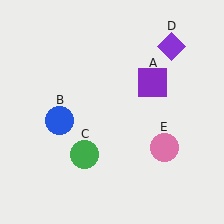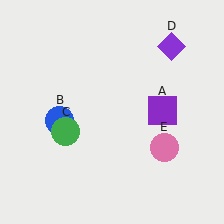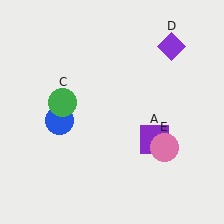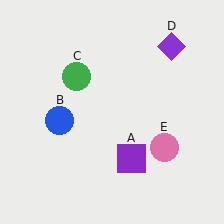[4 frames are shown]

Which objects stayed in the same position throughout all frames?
Blue circle (object B) and purple diamond (object D) and pink circle (object E) remained stationary.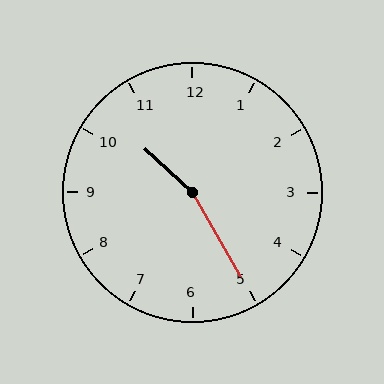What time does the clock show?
10:25.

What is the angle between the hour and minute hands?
Approximately 162 degrees.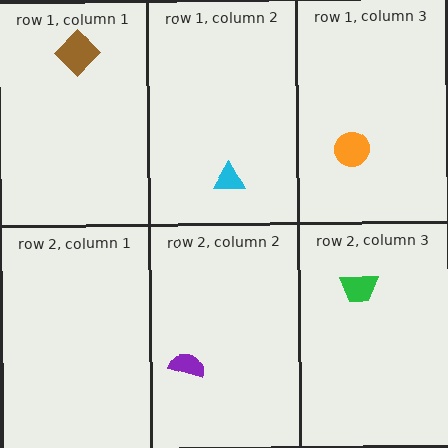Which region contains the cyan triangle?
The row 1, column 2 region.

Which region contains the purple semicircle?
The row 2, column 2 region.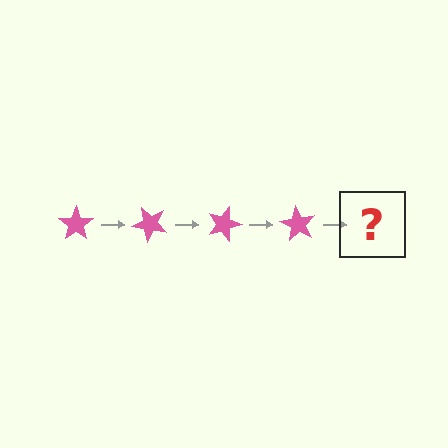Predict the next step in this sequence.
The next step is a pink star rotated 180 degrees.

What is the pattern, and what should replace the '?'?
The pattern is that the star rotates 45 degrees each step. The '?' should be a pink star rotated 180 degrees.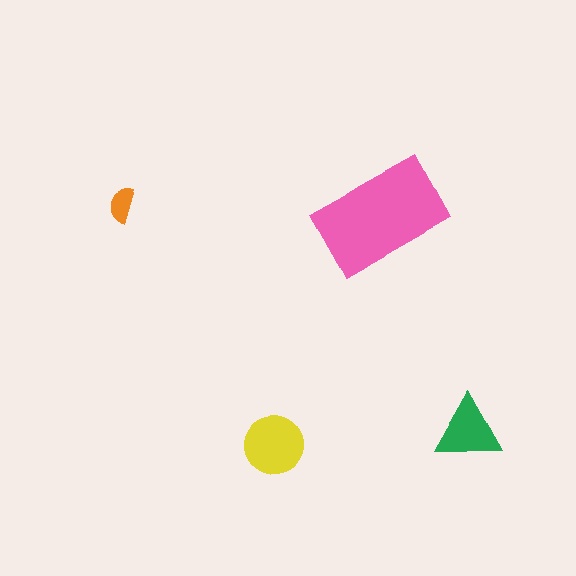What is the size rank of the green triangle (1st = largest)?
3rd.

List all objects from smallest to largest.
The orange semicircle, the green triangle, the yellow circle, the pink rectangle.